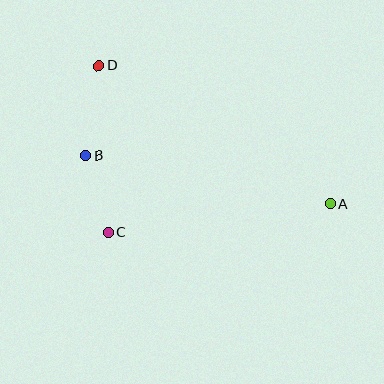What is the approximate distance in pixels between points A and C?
The distance between A and C is approximately 225 pixels.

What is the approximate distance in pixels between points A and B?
The distance between A and B is approximately 249 pixels.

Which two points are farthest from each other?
Points A and D are farthest from each other.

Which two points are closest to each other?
Points B and C are closest to each other.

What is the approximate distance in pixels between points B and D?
The distance between B and D is approximately 91 pixels.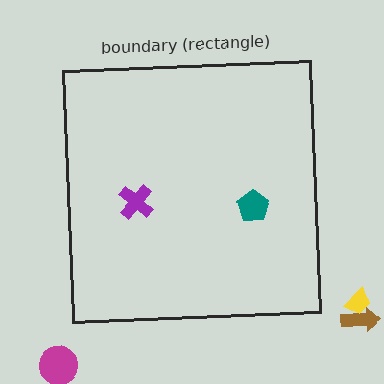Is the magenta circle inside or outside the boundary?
Outside.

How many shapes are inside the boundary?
2 inside, 3 outside.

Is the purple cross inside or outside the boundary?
Inside.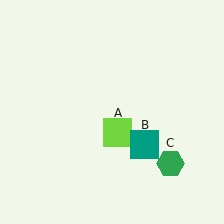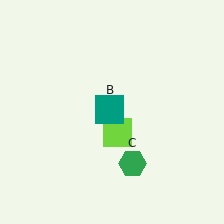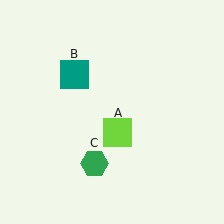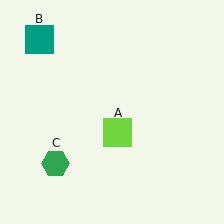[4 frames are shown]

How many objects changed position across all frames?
2 objects changed position: teal square (object B), green hexagon (object C).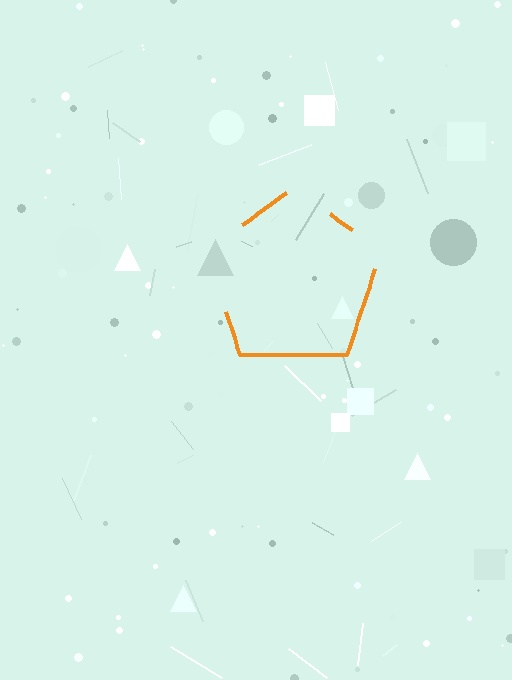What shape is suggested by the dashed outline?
The dashed outline suggests a pentagon.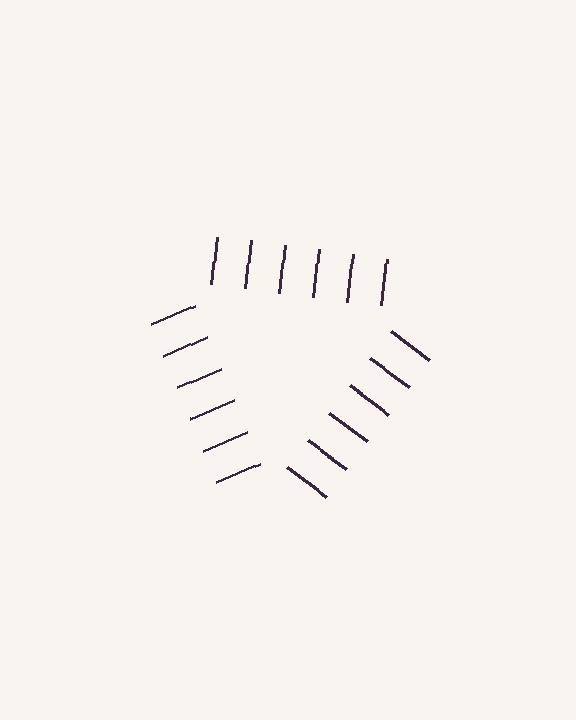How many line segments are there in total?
18 — 6 along each of the 3 edges.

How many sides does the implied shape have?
3 sides — the line-ends trace a triangle.